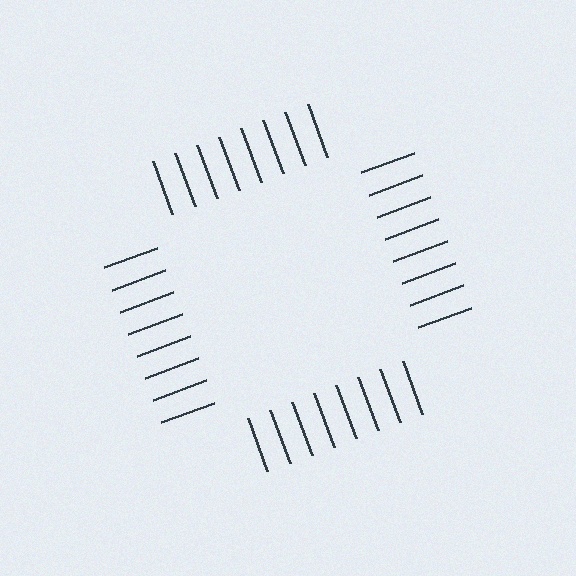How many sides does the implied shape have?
4 sides — the line-ends trace a square.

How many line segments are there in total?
32 — 8 along each of the 4 edges.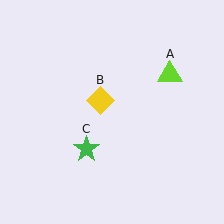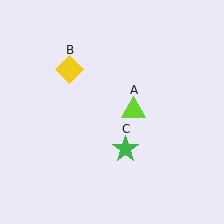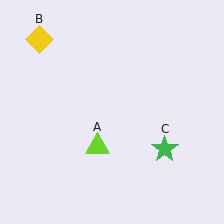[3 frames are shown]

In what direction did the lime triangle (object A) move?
The lime triangle (object A) moved down and to the left.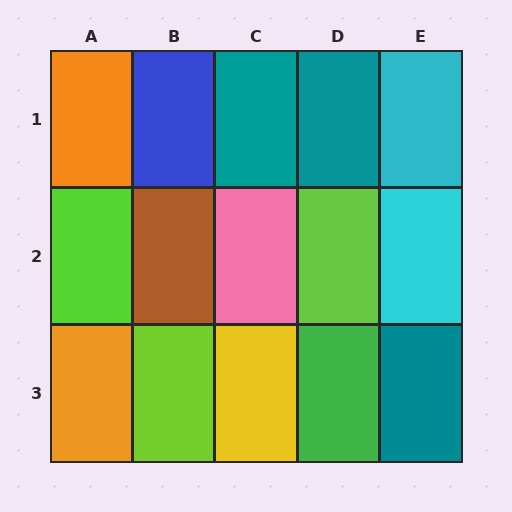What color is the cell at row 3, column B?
Lime.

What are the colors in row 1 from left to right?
Orange, blue, teal, teal, cyan.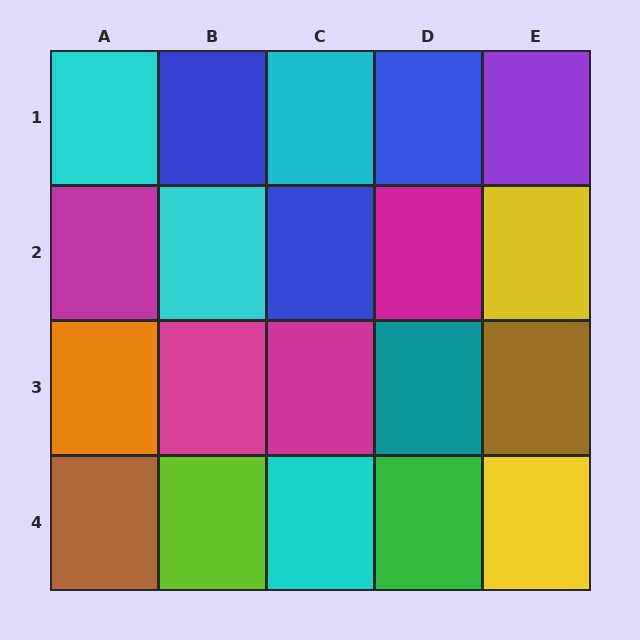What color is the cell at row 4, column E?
Yellow.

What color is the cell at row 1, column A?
Cyan.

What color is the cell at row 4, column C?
Cyan.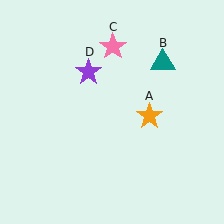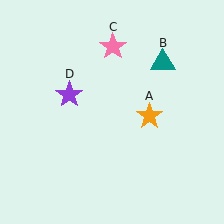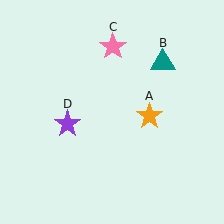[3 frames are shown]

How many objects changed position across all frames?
1 object changed position: purple star (object D).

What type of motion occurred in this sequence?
The purple star (object D) rotated counterclockwise around the center of the scene.